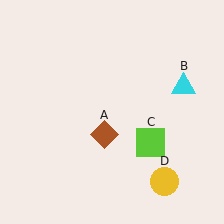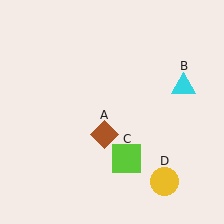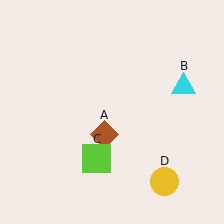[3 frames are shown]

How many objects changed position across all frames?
1 object changed position: lime square (object C).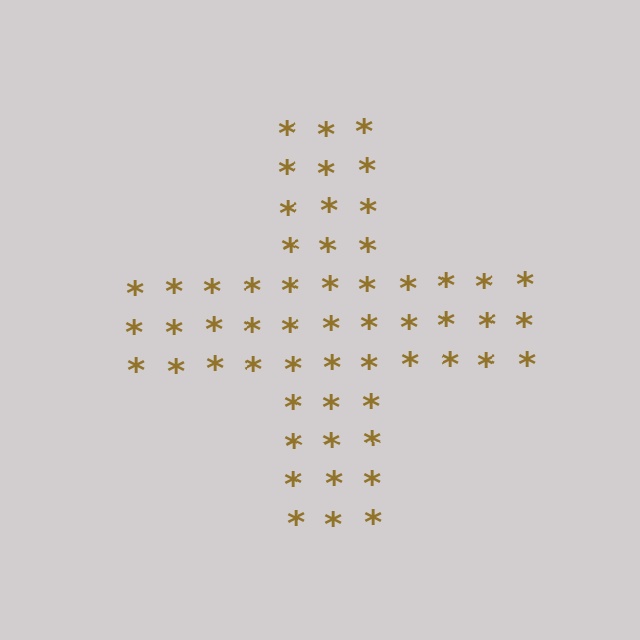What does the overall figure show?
The overall figure shows a cross.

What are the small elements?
The small elements are asterisks.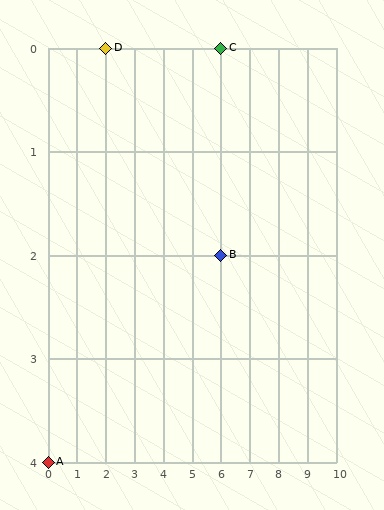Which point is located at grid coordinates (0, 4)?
Point A is at (0, 4).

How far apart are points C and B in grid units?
Points C and B are 2 rows apart.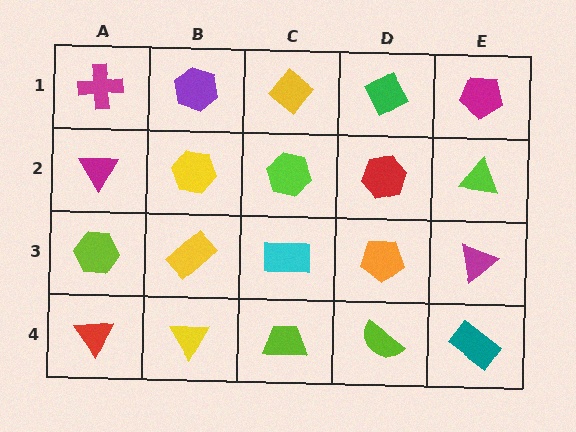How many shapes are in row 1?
5 shapes.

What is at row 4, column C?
A lime trapezoid.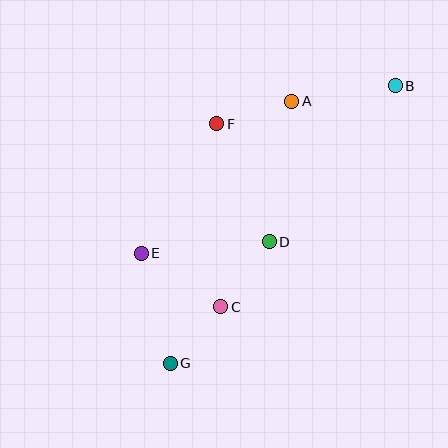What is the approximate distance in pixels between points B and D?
The distance between B and D is approximately 200 pixels.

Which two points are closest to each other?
Points C and G are closest to each other.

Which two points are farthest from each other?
Points B and G are farthest from each other.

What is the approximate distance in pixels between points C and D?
The distance between C and D is approximately 81 pixels.